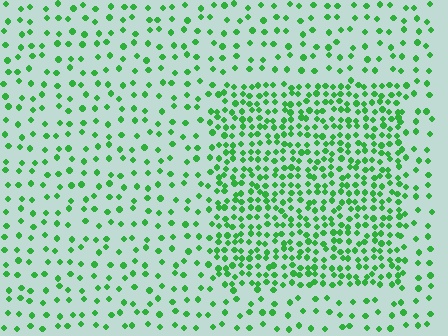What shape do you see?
I see a rectangle.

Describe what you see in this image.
The image contains small green elements arranged at two different densities. A rectangle-shaped region is visible where the elements are more densely packed than the surrounding area.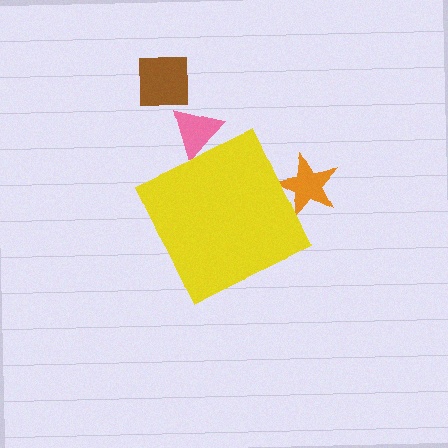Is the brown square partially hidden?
No, the brown square is fully visible.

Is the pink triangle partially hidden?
Yes, the pink triangle is partially hidden behind the yellow diamond.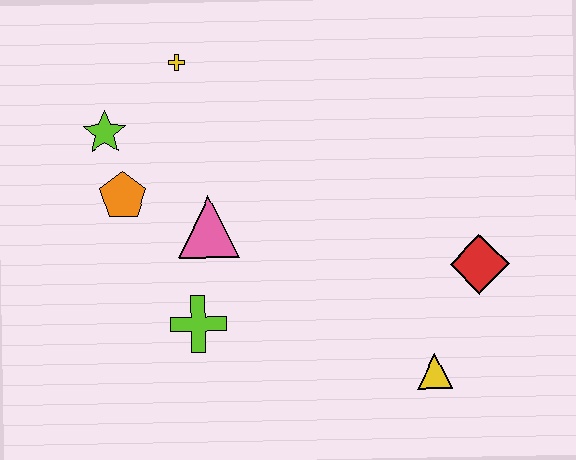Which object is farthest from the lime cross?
The red diamond is farthest from the lime cross.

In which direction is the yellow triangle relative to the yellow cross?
The yellow triangle is below the yellow cross.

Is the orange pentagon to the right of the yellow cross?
No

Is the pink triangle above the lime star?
No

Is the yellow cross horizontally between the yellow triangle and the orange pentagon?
Yes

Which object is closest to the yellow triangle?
The red diamond is closest to the yellow triangle.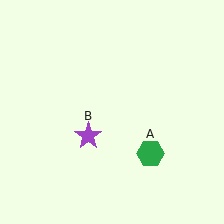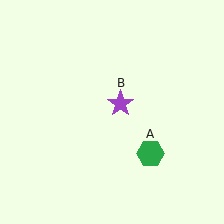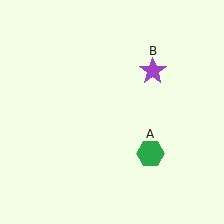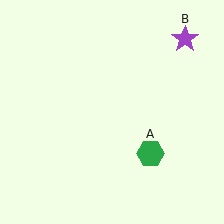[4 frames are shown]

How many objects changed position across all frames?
1 object changed position: purple star (object B).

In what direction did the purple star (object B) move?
The purple star (object B) moved up and to the right.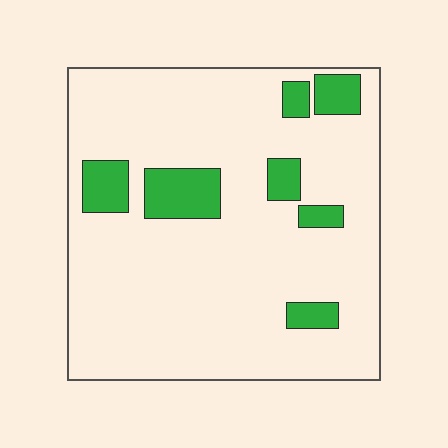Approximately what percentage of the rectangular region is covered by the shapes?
Approximately 15%.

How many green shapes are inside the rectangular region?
7.